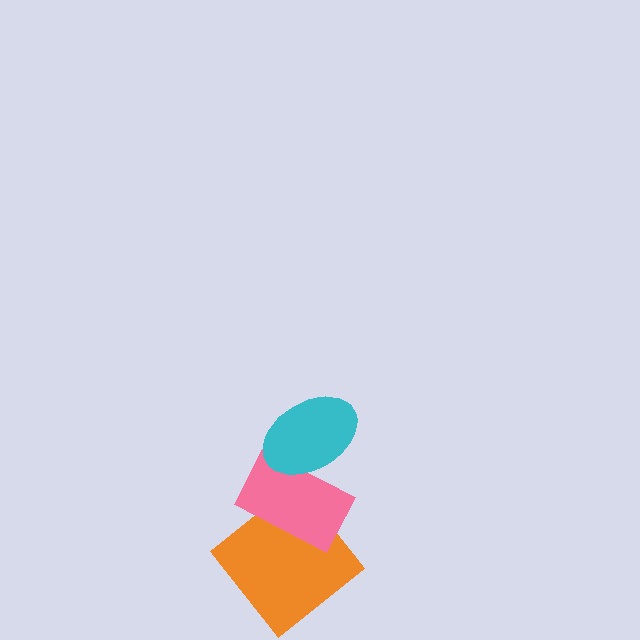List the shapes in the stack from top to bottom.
From top to bottom: the cyan ellipse, the pink rectangle, the orange diamond.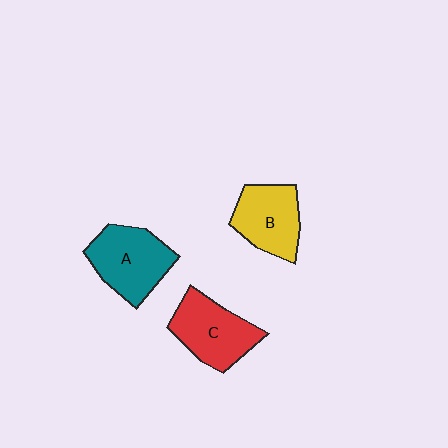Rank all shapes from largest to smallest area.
From largest to smallest: A (teal), C (red), B (yellow).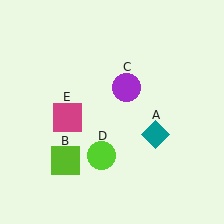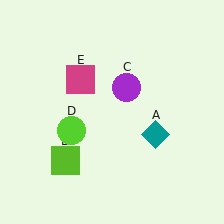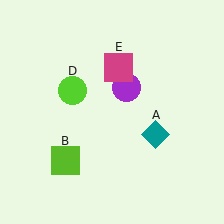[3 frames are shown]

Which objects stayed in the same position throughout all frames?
Teal diamond (object A) and lime square (object B) and purple circle (object C) remained stationary.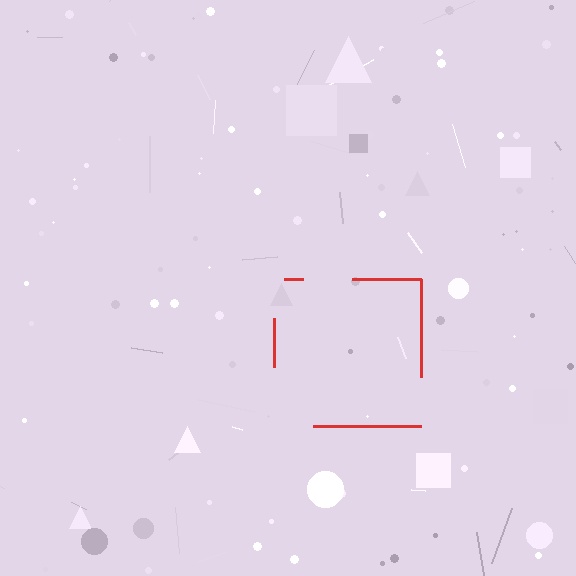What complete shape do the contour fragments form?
The contour fragments form a square.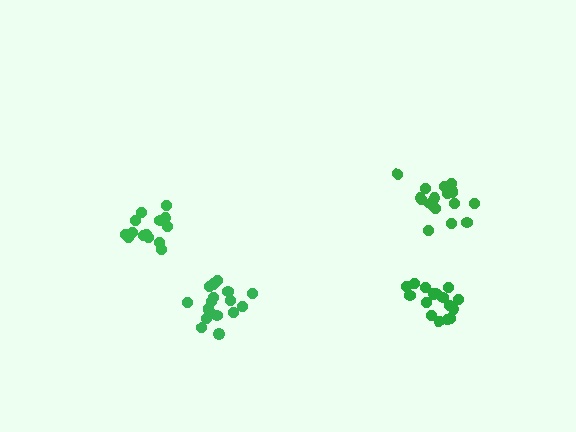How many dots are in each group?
Group 1: 18 dots, Group 2: 19 dots, Group 3: 14 dots, Group 4: 16 dots (67 total).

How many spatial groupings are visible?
There are 4 spatial groupings.